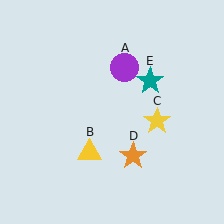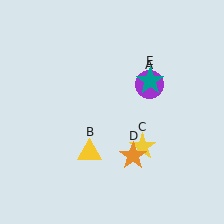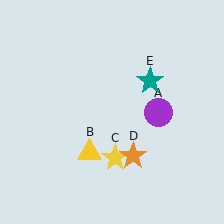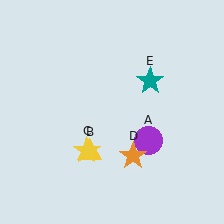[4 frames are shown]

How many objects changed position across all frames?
2 objects changed position: purple circle (object A), yellow star (object C).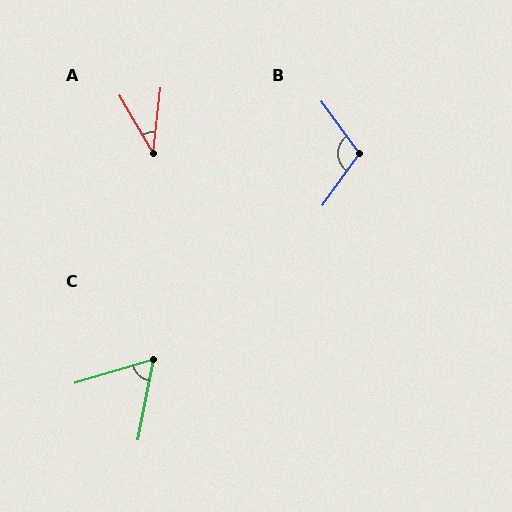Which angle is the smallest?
A, at approximately 37 degrees.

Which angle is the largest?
B, at approximately 108 degrees.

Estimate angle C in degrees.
Approximately 63 degrees.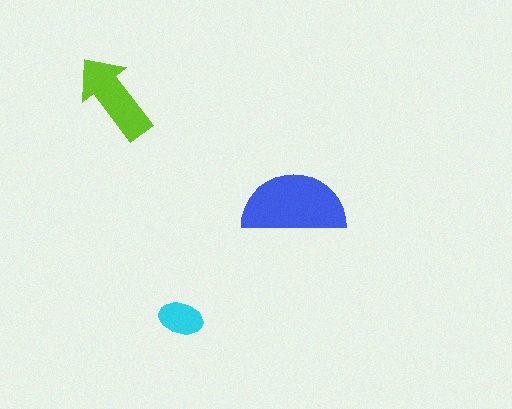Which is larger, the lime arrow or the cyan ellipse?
The lime arrow.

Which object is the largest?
The blue semicircle.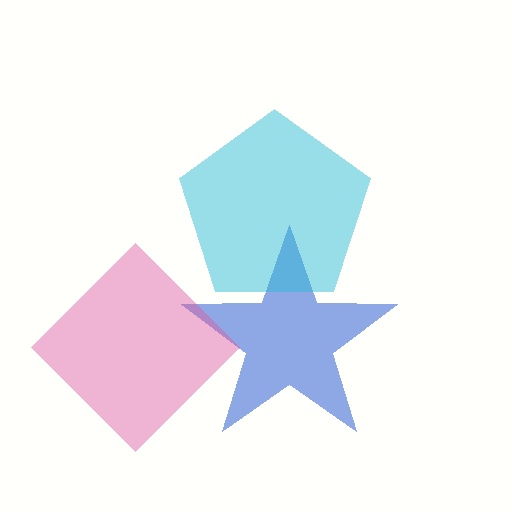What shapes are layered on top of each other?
The layered shapes are: a blue star, a pink diamond, a cyan pentagon.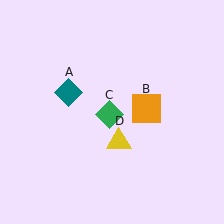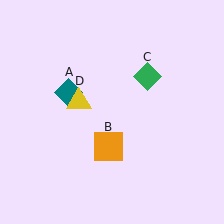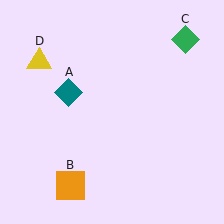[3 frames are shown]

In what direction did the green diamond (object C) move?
The green diamond (object C) moved up and to the right.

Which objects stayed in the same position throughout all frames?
Teal diamond (object A) remained stationary.